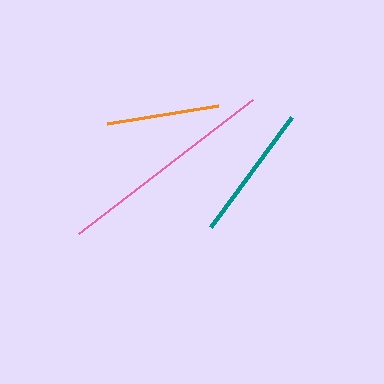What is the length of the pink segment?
The pink segment is approximately 219 pixels long.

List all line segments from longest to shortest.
From longest to shortest: pink, teal, orange.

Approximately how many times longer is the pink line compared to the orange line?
The pink line is approximately 2.0 times the length of the orange line.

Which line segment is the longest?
The pink line is the longest at approximately 219 pixels.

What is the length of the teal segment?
The teal segment is approximately 137 pixels long.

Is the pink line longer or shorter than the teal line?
The pink line is longer than the teal line.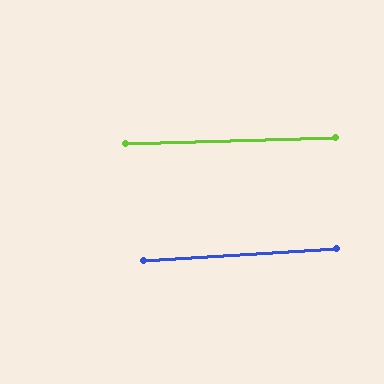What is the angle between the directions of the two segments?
Approximately 2 degrees.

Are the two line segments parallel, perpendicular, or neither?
Parallel — their directions differ by only 1.7°.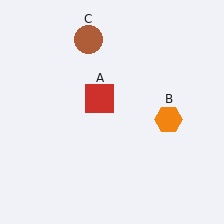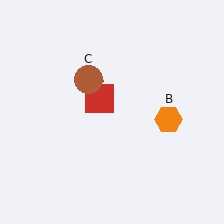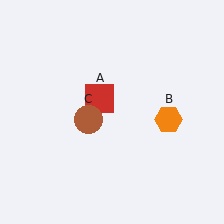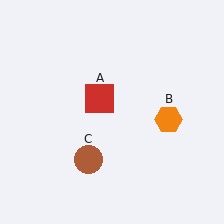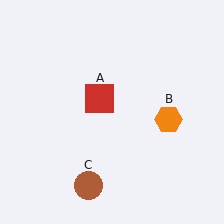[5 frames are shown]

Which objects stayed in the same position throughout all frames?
Red square (object A) and orange hexagon (object B) remained stationary.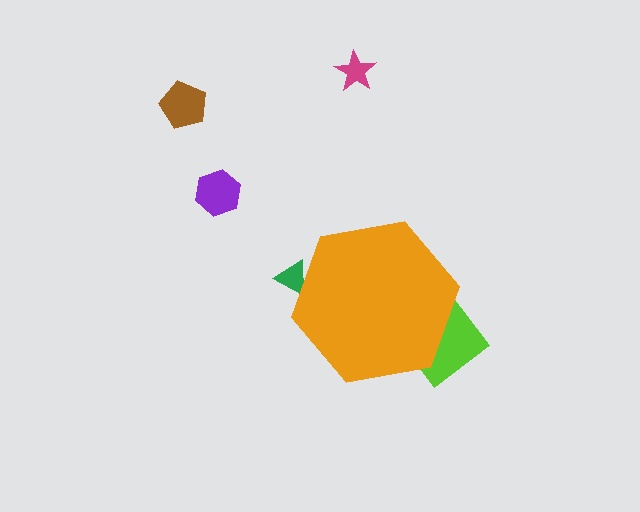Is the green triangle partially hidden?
Yes, the green triangle is partially hidden behind the orange hexagon.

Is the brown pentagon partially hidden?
No, the brown pentagon is fully visible.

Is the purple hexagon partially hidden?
No, the purple hexagon is fully visible.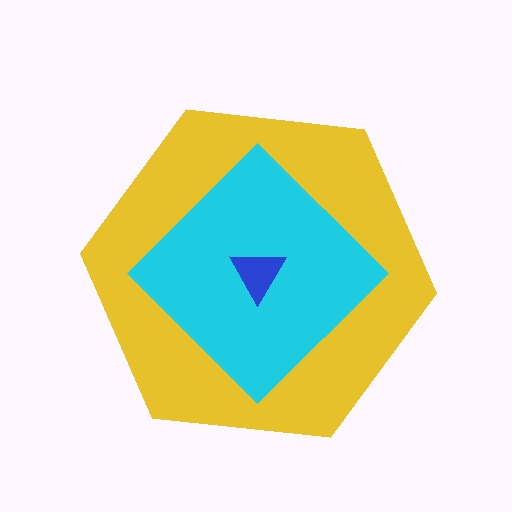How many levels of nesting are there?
3.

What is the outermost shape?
The yellow hexagon.